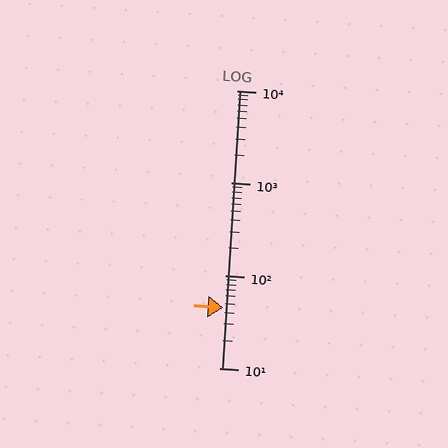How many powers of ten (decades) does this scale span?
The scale spans 3 decades, from 10 to 10000.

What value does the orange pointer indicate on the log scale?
The pointer indicates approximately 45.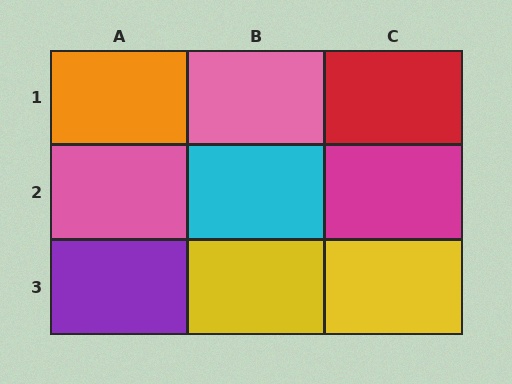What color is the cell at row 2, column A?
Pink.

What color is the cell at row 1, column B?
Pink.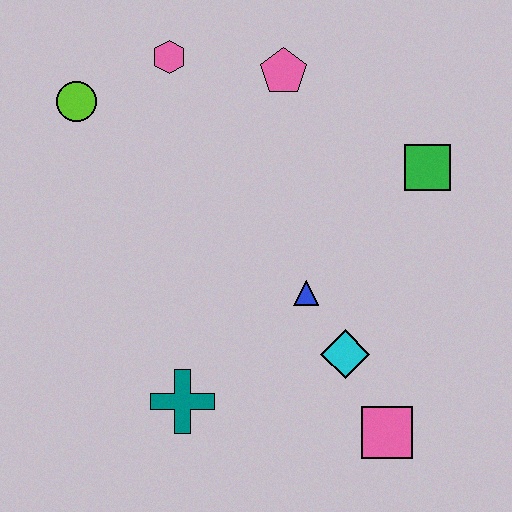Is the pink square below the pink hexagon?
Yes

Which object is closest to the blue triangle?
The cyan diamond is closest to the blue triangle.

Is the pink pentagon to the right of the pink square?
No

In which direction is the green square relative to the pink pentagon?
The green square is to the right of the pink pentagon.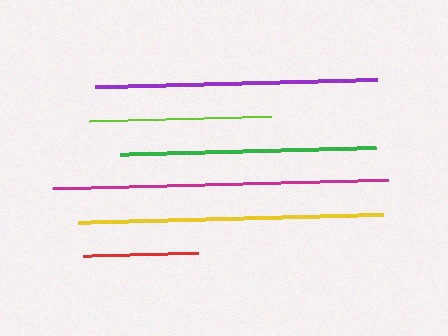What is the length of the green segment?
The green segment is approximately 256 pixels long.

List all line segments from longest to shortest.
From longest to shortest: magenta, yellow, purple, green, lime, red.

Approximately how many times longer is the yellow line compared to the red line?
The yellow line is approximately 2.7 times the length of the red line.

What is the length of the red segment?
The red segment is approximately 114 pixels long.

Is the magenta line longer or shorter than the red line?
The magenta line is longer than the red line.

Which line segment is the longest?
The magenta line is the longest at approximately 336 pixels.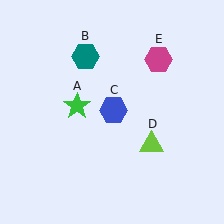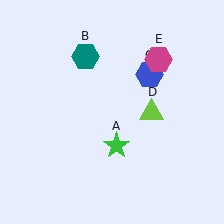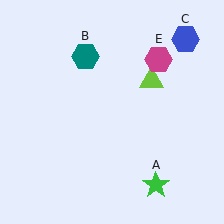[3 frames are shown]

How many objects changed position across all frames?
3 objects changed position: green star (object A), blue hexagon (object C), lime triangle (object D).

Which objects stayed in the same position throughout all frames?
Teal hexagon (object B) and magenta hexagon (object E) remained stationary.